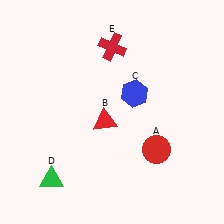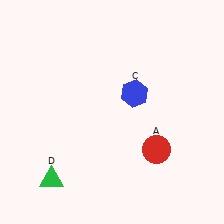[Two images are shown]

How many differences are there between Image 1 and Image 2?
There are 2 differences between the two images.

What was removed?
The red triangle (B), the red cross (E) were removed in Image 2.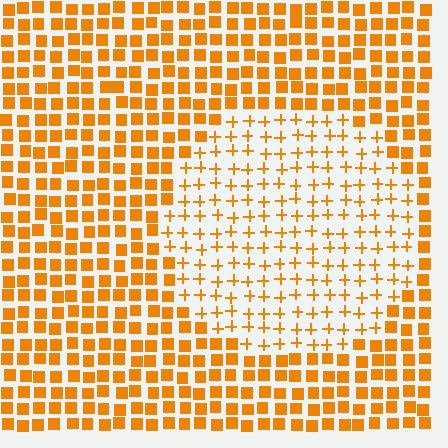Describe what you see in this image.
The image is filled with small orange elements arranged in a uniform grid. A circle-shaped region contains plus signs, while the surrounding area contains squares. The boundary is defined purely by the change in element shape.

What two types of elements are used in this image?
The image uses plus signs inside the circle region and squares outside it.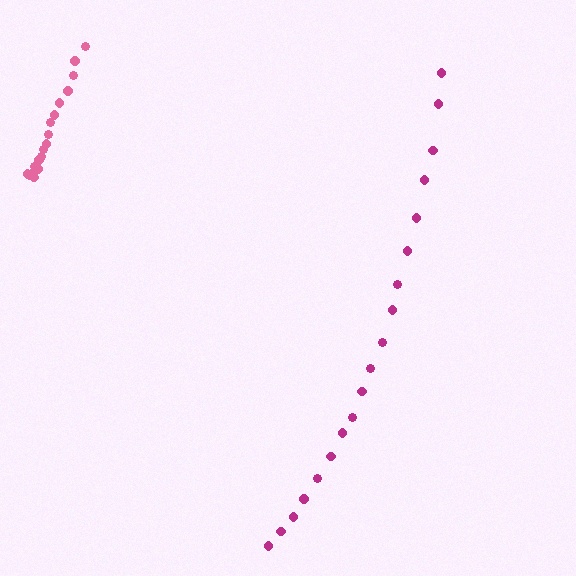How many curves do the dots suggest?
There are 2 distinct paths.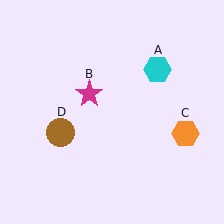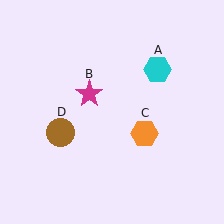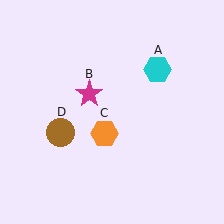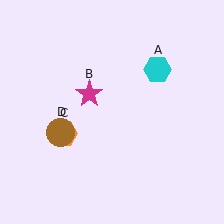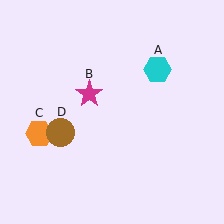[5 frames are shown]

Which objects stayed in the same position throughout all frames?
Cyan hexagon (object A) and magenta star (object B) and brown circle (object D) remained stationary.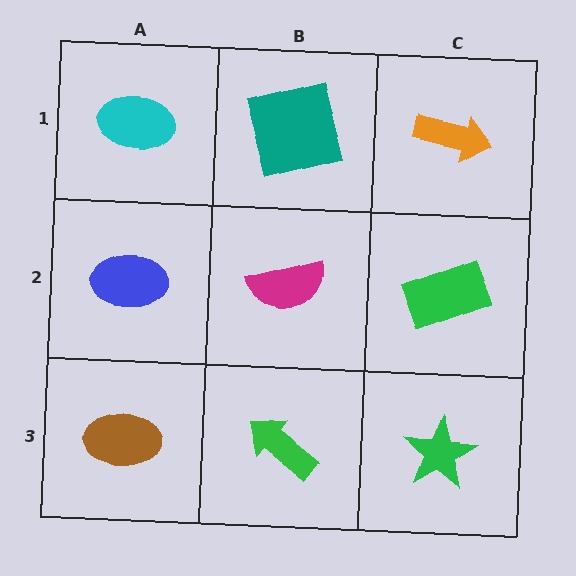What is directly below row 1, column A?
A blue ellipse.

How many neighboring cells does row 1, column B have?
3.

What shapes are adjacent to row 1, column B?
A magenta semicircle (row 2, column B), a cyan ellipse (row 1, column A), an orange arrow (row 1, column C).